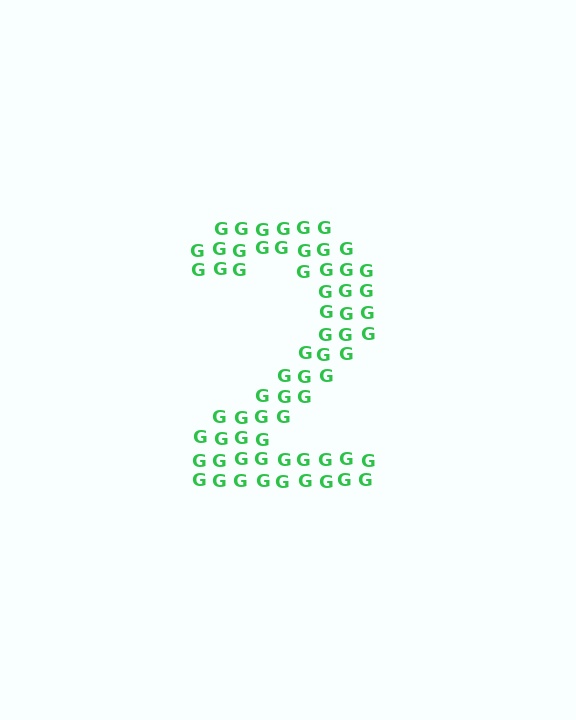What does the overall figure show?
The overall figure shows the digit 2.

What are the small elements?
The small elements are letter G's.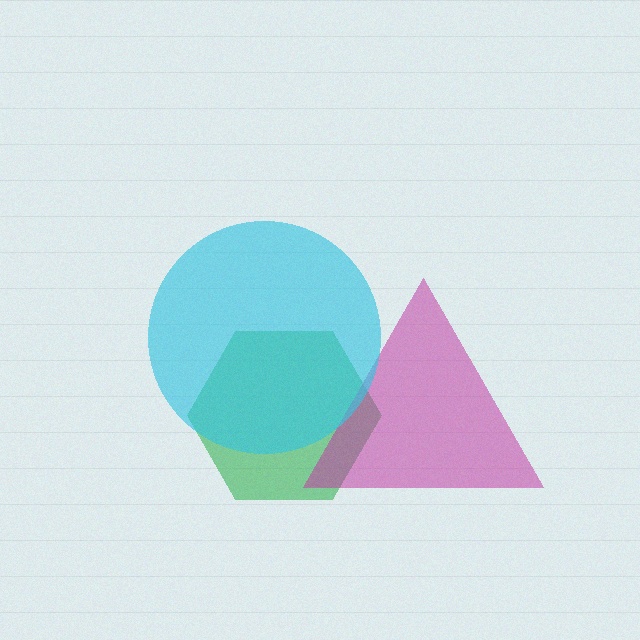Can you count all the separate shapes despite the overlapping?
Yes, there are 3 separate shapes.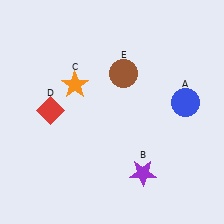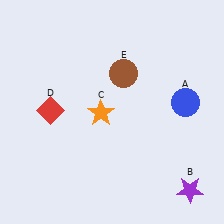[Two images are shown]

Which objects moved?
The objects that moved are: the purple star (B), the orange star (C).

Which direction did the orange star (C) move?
The orange star (C) moved down.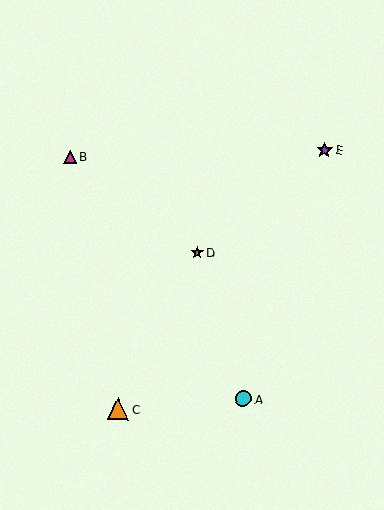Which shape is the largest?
The orange triangle (labeled C) is the largest.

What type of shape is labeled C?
Shape C is an orange triangle.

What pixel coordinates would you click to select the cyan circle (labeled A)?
Click at (243, 399) to select the cyan circle A.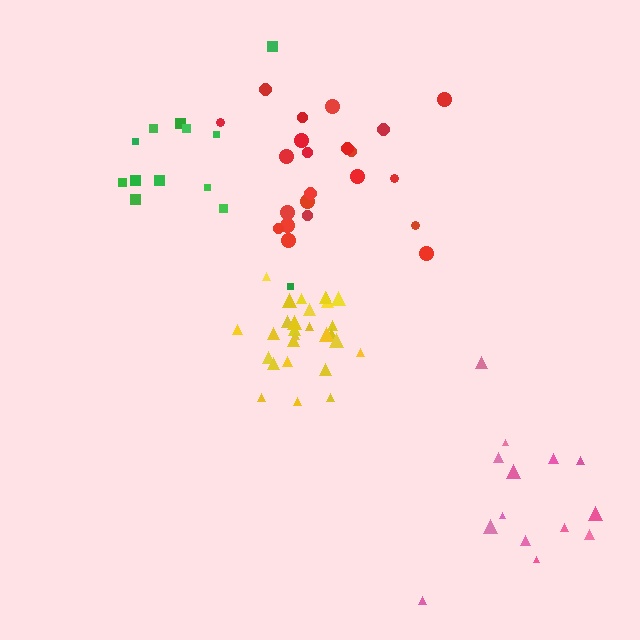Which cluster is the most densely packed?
Yellow.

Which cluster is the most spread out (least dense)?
Green.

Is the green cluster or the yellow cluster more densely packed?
Yellow.